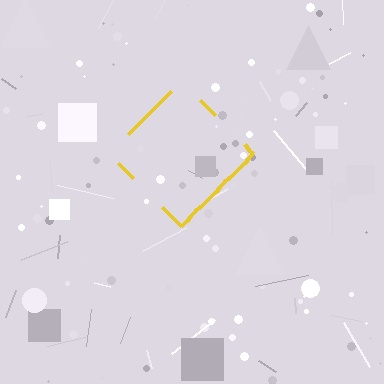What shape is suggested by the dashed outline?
The dashed outline suggests a diamond.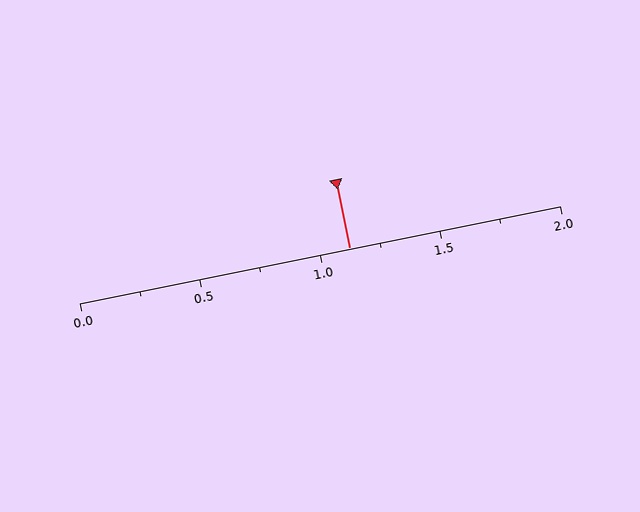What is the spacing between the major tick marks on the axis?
The major ticks are spaced 0.5 apart.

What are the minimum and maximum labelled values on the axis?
The axis runs from 0.0 to 2.0.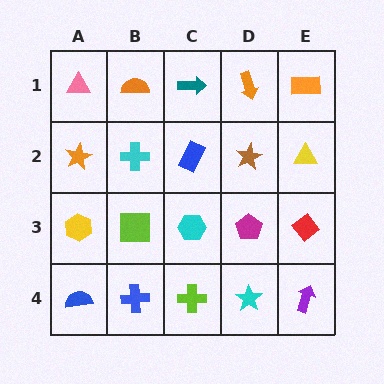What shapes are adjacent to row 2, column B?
An orange semicircle (row 1, column B), a lime square (row 3, column B), an orange star (row 2, column A), a blue rectangle (row 2, column C).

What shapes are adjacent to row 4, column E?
A red diamond (row 3, column E), a cyan star (row 4, column D).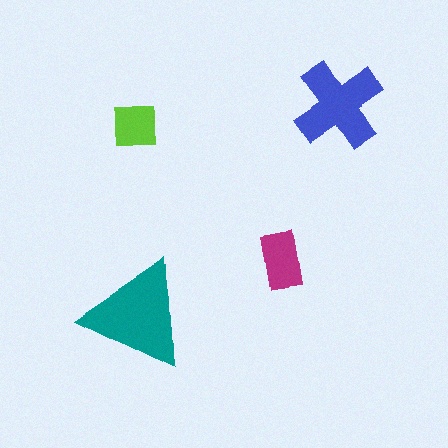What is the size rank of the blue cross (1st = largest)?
2nd.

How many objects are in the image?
There are 4 objects in the image.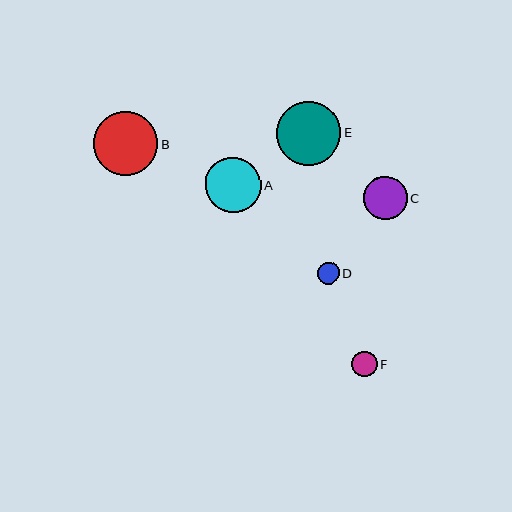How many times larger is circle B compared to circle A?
Circle B is approximately 1.2 times the size of circle A.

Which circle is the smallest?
Circle D is the smallest with a size of approximately 22 pixels.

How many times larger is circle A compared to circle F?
Circle A is approximately 2.2 times the size of circle F.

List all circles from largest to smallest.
From largest to smallest: E, B, A, C, F, D.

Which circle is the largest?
Circle E is the largest with a size of approximately 64 pixels.